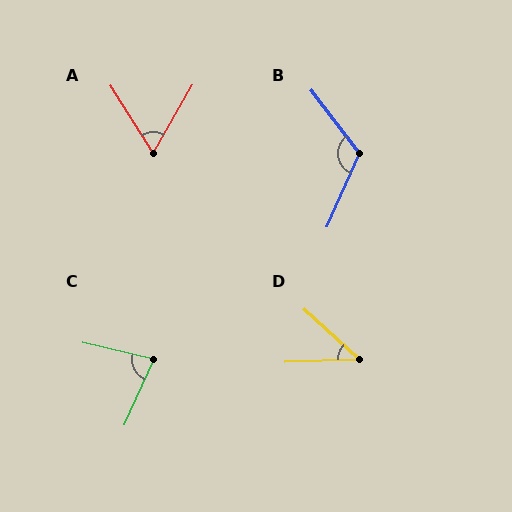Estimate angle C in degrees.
Approximately 79 degrees.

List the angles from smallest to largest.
D (45°), A (63°), C (79°), B (119°).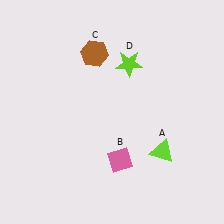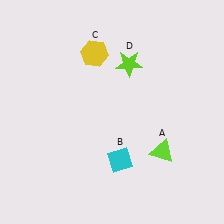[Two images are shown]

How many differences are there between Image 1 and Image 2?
There are 2 differences between the two images.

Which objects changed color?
B changed from pink to cyan. C changed from brown to yellow.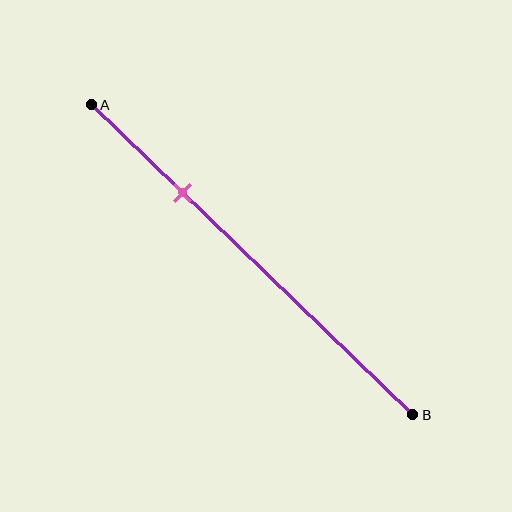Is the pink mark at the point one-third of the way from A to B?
No, the mark is at about 30% from A, not at the 33% one-third point.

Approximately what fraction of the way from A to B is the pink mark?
The pink mark is approximately 30% of the way from A to B.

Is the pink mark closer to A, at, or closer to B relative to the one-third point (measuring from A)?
The pink mark is closer to point A than the one-third point of segment AB.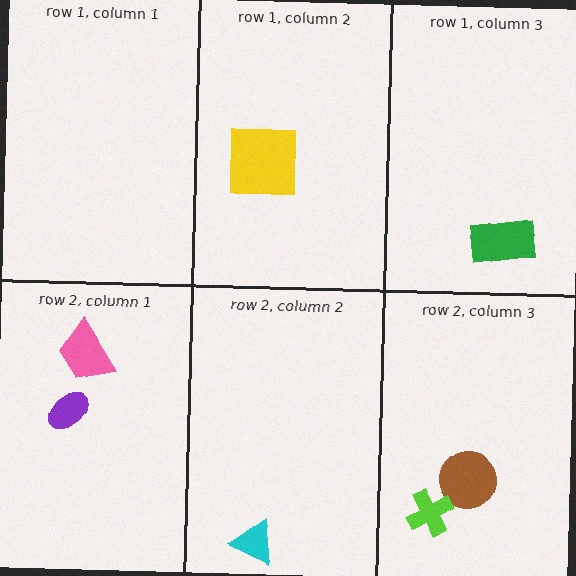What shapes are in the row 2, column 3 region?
The brown circle, the lime cross.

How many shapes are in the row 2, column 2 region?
1.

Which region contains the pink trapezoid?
The row 2, column 1 region.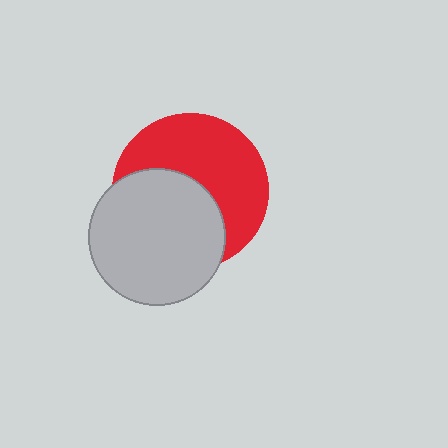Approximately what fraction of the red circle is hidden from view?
Roughly 46% of the red circle is hidden behind the light gray circle.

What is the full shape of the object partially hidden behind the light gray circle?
The partially hidden object is a red circle.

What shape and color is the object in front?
The object in front is a light gray circle.